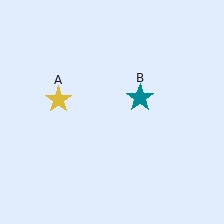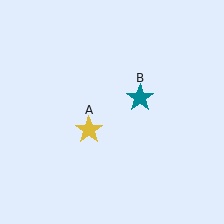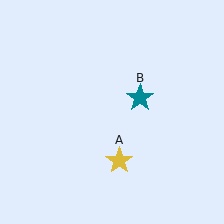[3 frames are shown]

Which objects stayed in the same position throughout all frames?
Teal star (object B) remained stationary.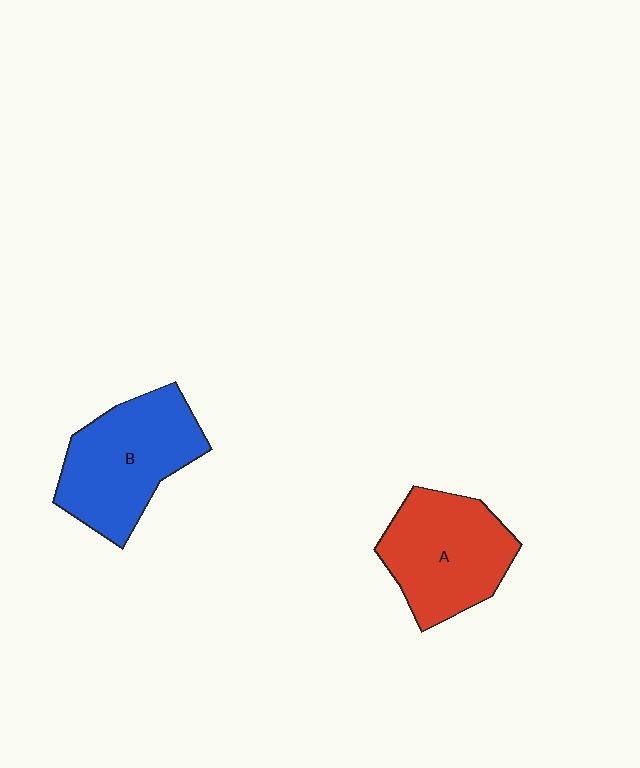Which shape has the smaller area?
Shape A (red).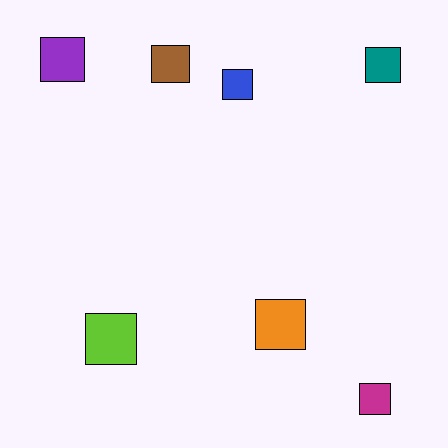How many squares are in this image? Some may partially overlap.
There are 7 squares.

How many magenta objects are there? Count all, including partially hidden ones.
There is 1 magenta object.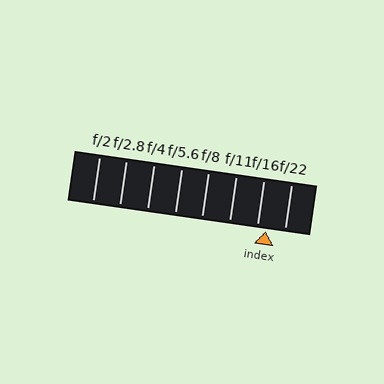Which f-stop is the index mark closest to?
The index mark is closest to f/16.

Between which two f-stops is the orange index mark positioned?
The index mark is between f/16 and f/22.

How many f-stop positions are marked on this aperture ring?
There are 8 f-stop positions marked.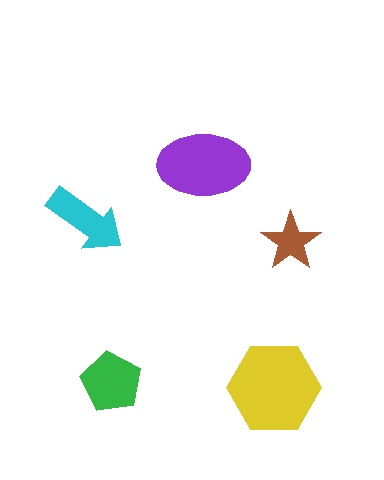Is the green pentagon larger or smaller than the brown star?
Larger.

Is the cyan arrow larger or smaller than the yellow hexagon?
Smaller.